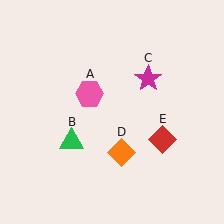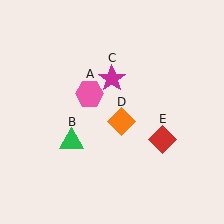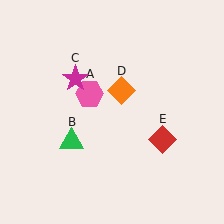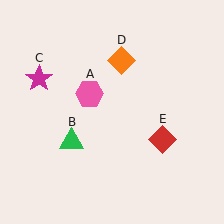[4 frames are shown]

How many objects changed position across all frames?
2 objects changed position: magenta star (object C), orange diamond (object D).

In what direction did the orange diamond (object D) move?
The orange diamond (object D) moved up.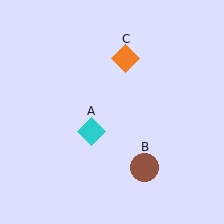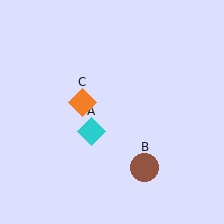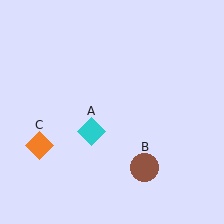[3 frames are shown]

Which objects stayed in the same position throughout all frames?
Cyan diamond (object A) and brown circle (object B) remained stationary.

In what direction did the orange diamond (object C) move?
The orange diamond (object C) moved down and to the left.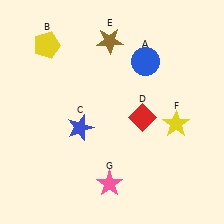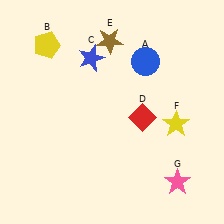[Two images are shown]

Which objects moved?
The objects that moved are: the blue star (C), the pink star (G).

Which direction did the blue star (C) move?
The blue star (C) moved up.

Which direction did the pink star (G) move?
The pink star (G) moved right.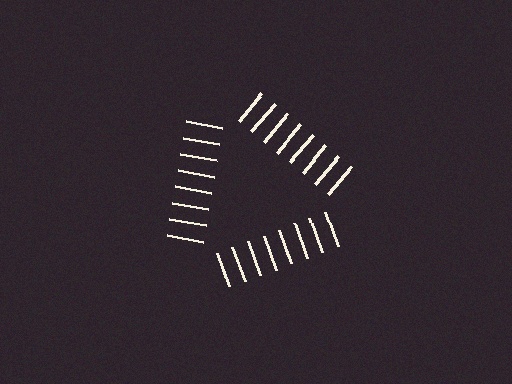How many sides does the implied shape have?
3 sides — the line-ends trace a triangle.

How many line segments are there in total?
24 — 8 along each of the 3 edges.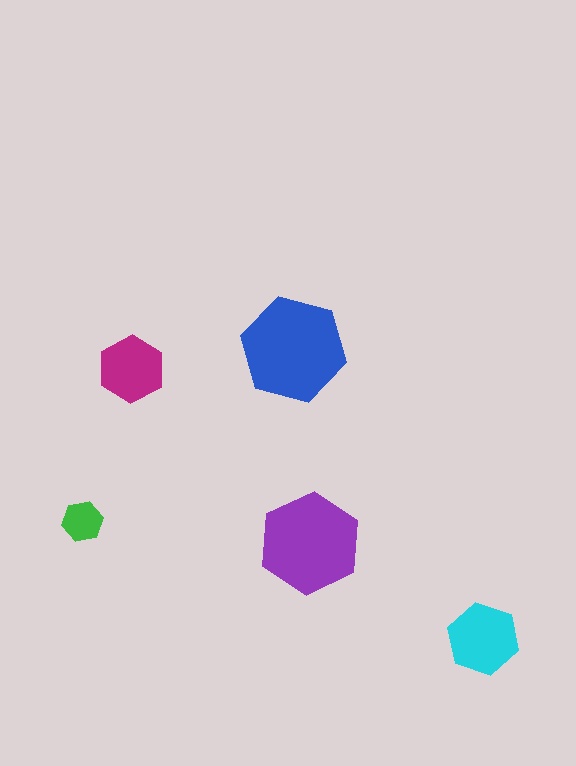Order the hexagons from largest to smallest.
the blue one, the purple one, the cyan one, the magenta one, the green one.